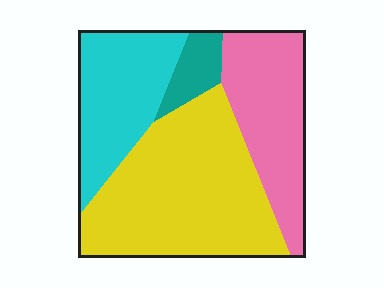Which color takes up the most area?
Yellow, at roughly 45%.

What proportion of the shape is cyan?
Cyan covers around 25% of the shape.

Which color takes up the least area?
Teal, at roughly 5%.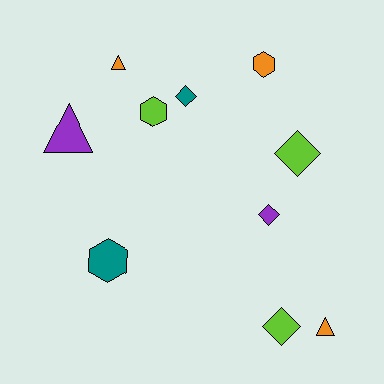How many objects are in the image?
There are 10 objects.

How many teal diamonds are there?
There is 1 teal diamond.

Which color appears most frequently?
Lime, with 3 objects.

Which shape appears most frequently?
Diamond, with 4 objects.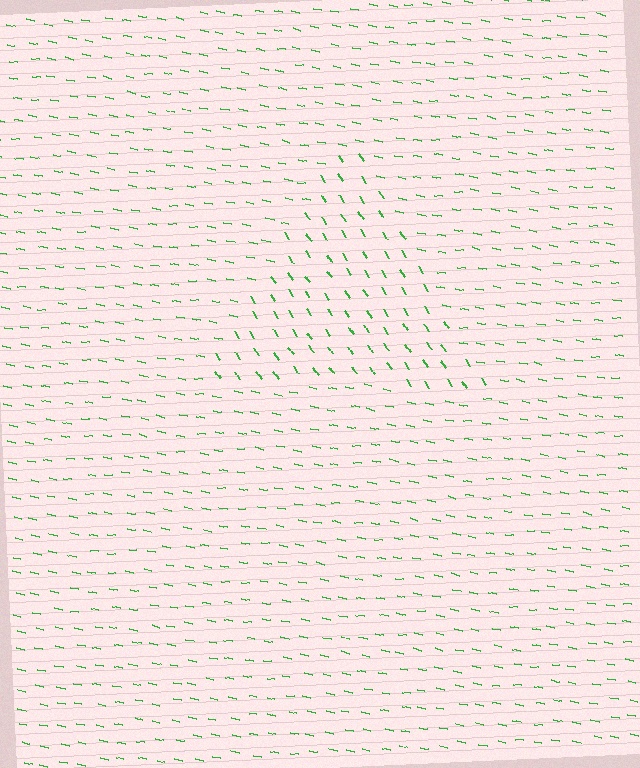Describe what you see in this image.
The image is filled with small green line segments. A triangle region in the image has lines oriented differently from the surrounding lines, creating a visible texture boundary.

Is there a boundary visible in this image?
Yes, there is a texture boundary formed by a change in line orientation.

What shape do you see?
I see a triangle.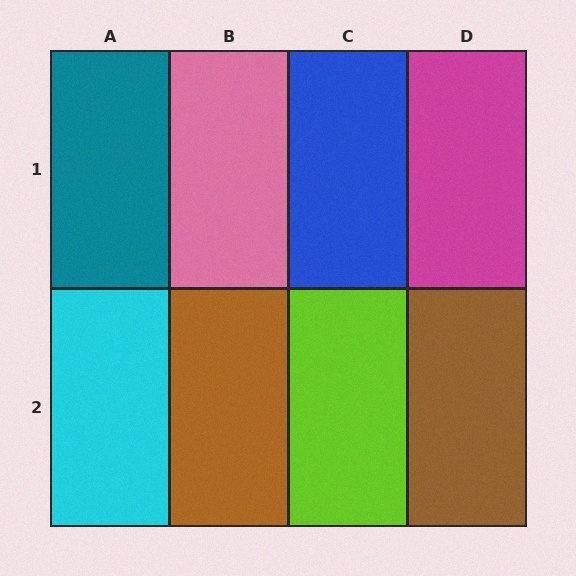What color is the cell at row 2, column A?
Cyan.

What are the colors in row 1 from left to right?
Teal, pink, blue, magenta.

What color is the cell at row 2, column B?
Brown.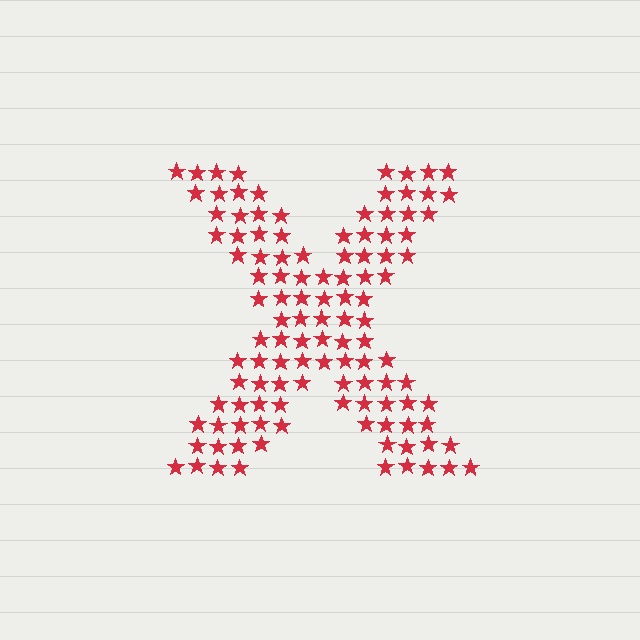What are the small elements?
The small elements are stars.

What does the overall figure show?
The overall figure shows the letter X.